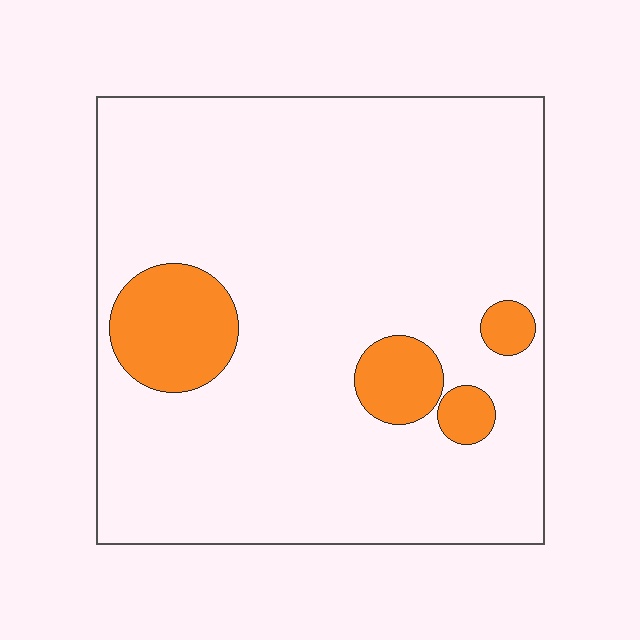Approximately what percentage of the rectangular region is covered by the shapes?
Approximately 10%.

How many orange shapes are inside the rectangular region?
4.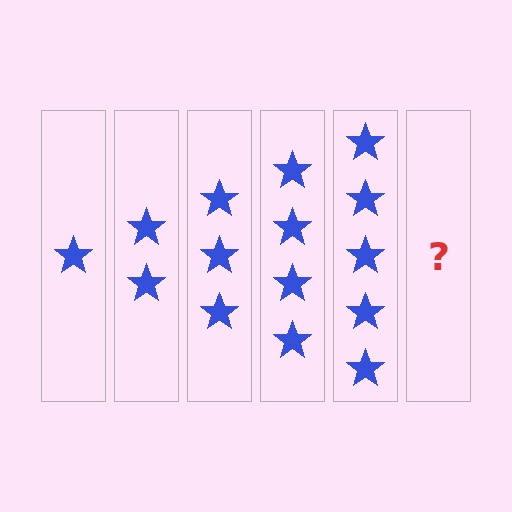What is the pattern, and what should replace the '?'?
The pattern is that each step adds one more star. The '?' should be 6 stars.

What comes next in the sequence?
The next element should be 6 stars.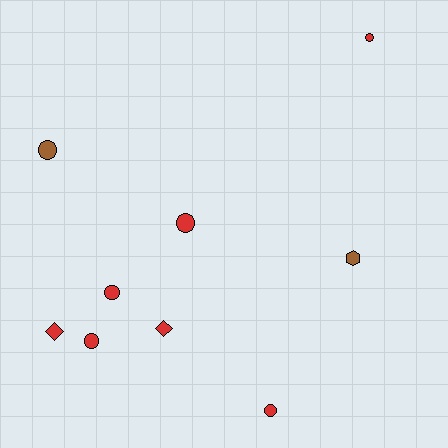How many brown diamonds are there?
There are no brown diamonds.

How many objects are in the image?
There are 9 objects.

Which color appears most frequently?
Red, with 7 objects.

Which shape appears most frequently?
Circle, with 6 objects.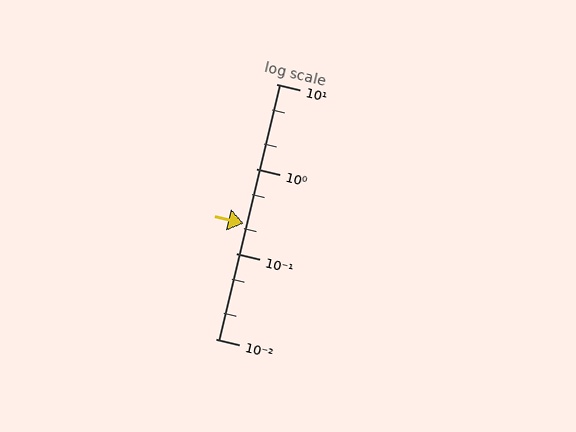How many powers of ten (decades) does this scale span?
The scale spans 3 decades, from 0.01 to 10.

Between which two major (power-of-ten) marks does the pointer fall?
The pointer is between 0.1 and 1.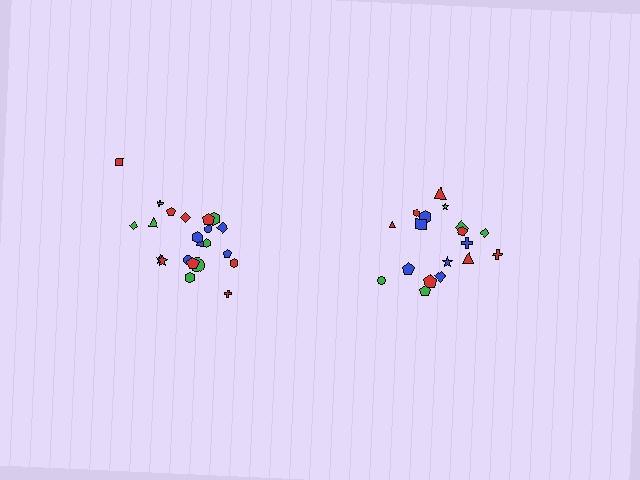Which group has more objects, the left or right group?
The left group.